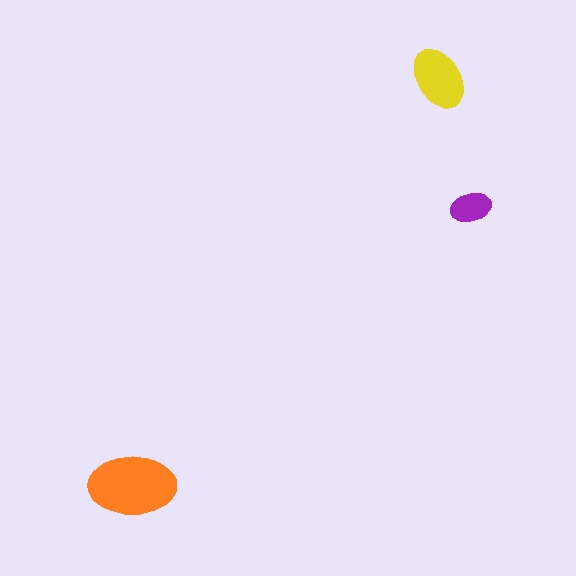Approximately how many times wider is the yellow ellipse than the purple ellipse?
About 1.5 times wider.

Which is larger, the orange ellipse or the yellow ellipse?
The orange one.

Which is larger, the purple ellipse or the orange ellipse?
The orange one.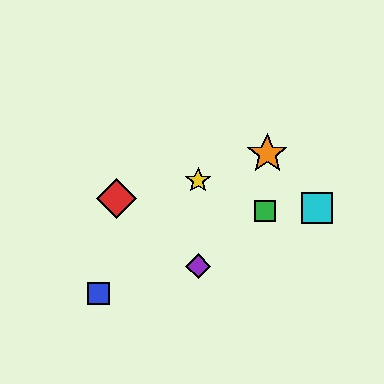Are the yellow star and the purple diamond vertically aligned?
Yes, both are at x≈198.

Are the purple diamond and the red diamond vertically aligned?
No, the purple diamond is at x≈198 and the red diamond is at x≈117.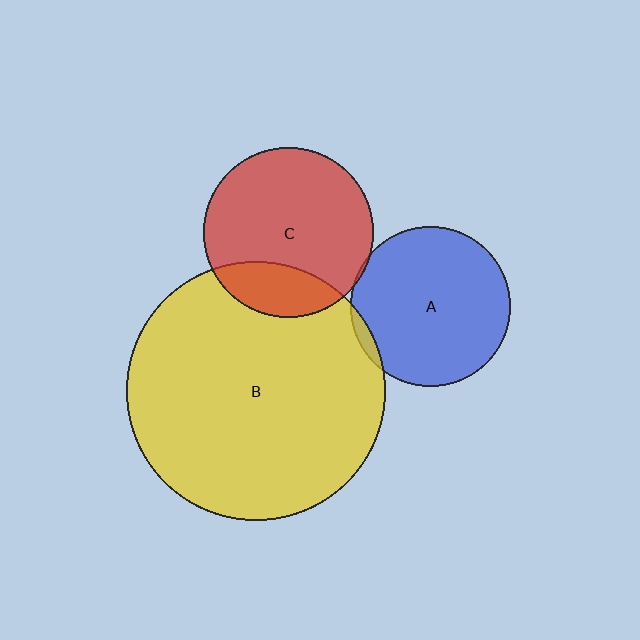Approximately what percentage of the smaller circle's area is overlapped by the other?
Approximately 20%.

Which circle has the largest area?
Circle B (yellow).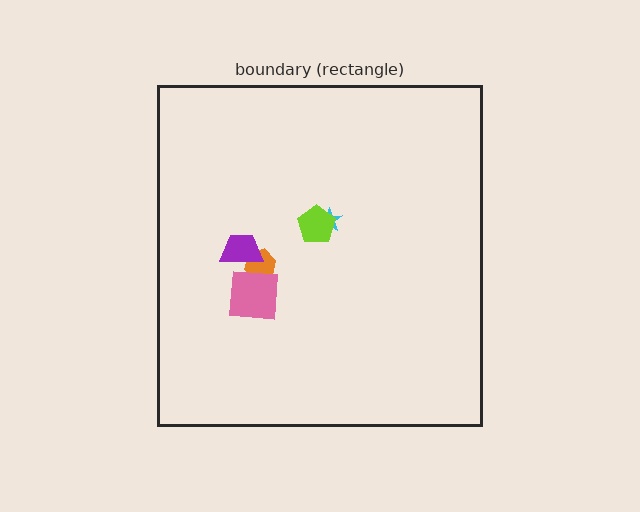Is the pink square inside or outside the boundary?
Inside.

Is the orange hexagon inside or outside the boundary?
Inside.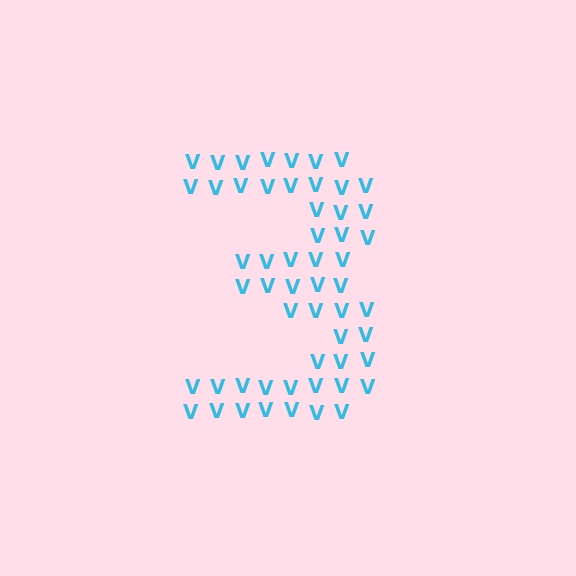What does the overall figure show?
The overall figure shows the digit 3.